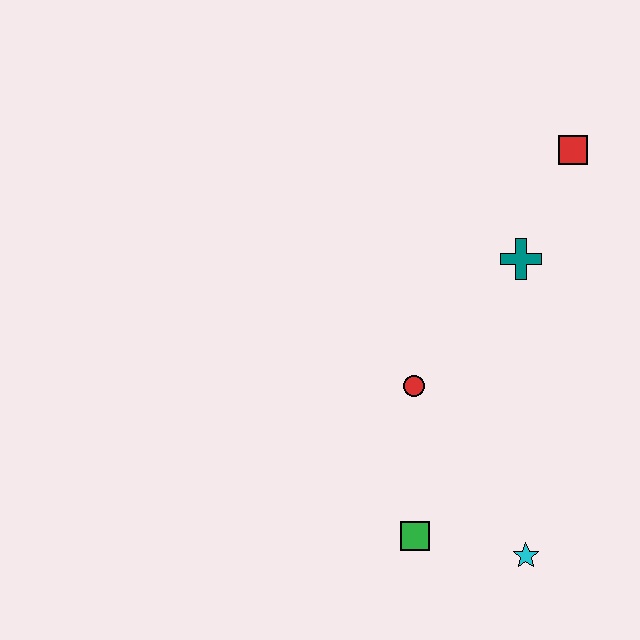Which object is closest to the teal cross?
The red square is closest to the teal cross.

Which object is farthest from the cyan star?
The red square is farthest from the cyan star.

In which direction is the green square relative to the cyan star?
The green square is to the left of the cyan star.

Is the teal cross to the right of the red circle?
Yes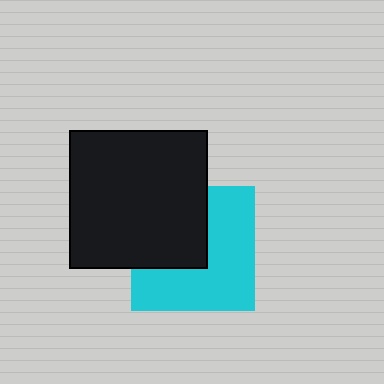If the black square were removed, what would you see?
You would see the complete cyan square.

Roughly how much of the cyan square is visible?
About half of it is visible (roughly 59%).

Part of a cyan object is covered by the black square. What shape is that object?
It is a square.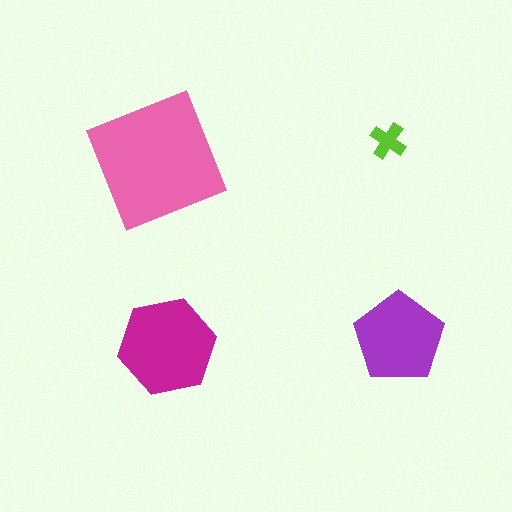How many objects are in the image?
There are 4 objects in the image.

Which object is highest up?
The lime cross is topmost.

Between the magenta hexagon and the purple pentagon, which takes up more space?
The magenta hexagon.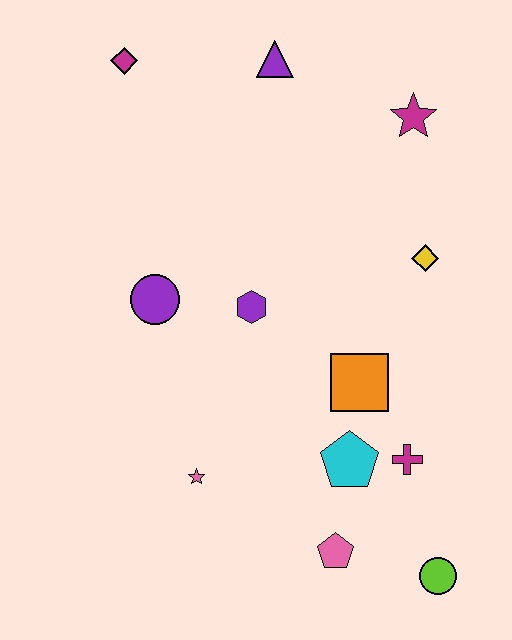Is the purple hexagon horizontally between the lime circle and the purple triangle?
No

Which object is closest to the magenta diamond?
The purple triangle is closest to the magenta diamond.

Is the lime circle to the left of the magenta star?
No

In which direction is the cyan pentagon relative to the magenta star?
The cyan pentagon is below the magenta star.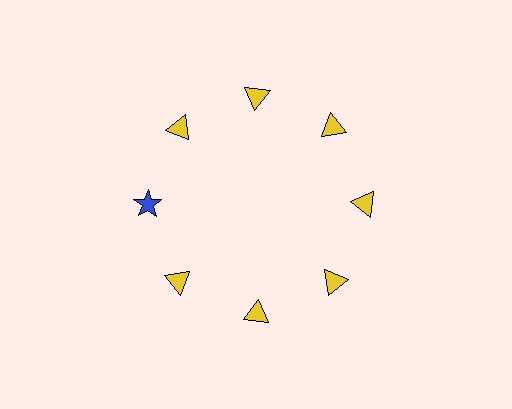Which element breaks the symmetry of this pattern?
The blue star at roughly the 9 o'clock position breaks the symmetry. All other shapes are yellow triangles.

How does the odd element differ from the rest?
It differs in both color (blue instead of yellow) and shape (star instead of triangle).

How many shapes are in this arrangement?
There are 8 shapes arranged in a ring pattern.